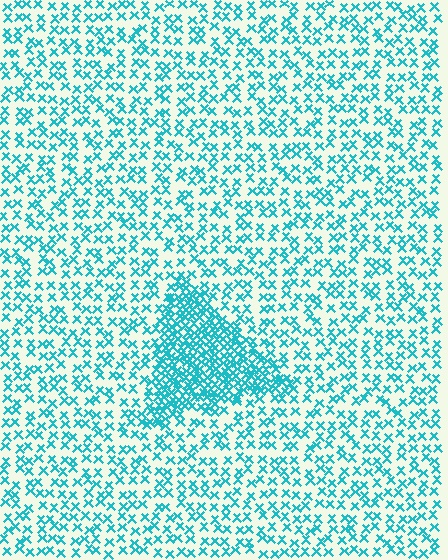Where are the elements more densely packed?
The elements are more densely packed inside the triangle boundary.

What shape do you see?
I see a triangle.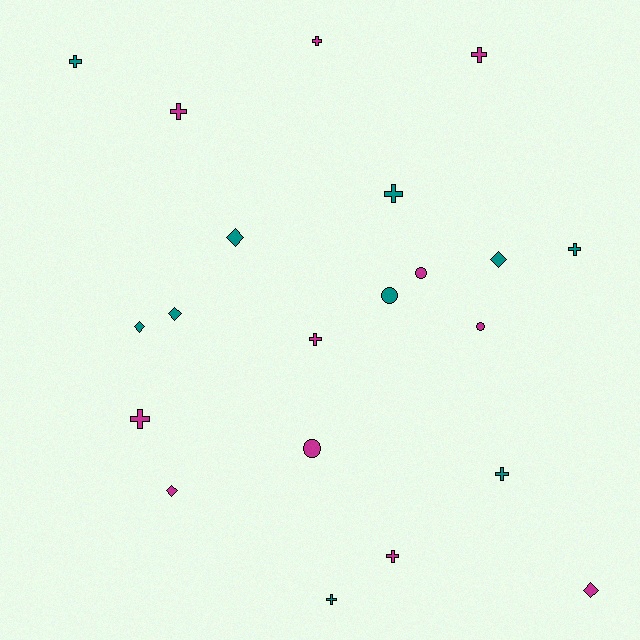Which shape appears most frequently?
Cross, with 11 objects.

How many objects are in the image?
There are 21 objects.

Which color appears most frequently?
Magenta, with 11 objects.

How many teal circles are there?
There is 1 teal circle.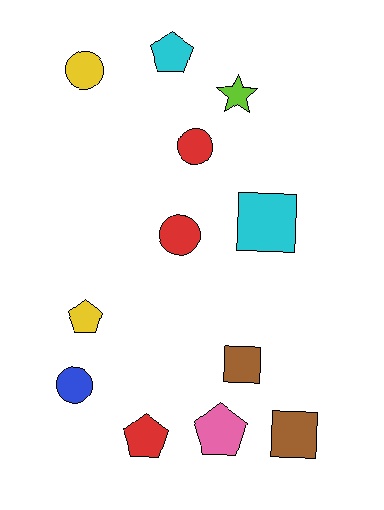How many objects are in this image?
There are 12 objects.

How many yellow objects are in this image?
There are 2 yellow objects.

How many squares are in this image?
There are 3 squares.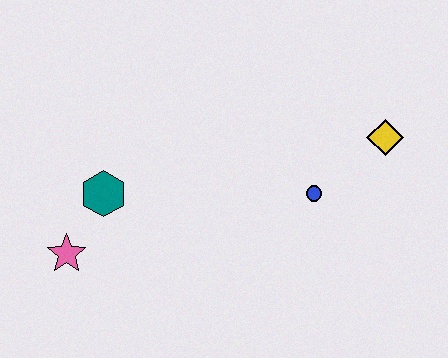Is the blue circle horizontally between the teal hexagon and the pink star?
No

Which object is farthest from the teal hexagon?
The yellow diamond is farthest from the teal hexagon.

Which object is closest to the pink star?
The teal hexagon is closest to the pink star.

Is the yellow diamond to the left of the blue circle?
No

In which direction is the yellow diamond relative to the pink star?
The yellow diamond is to the right of the pink star.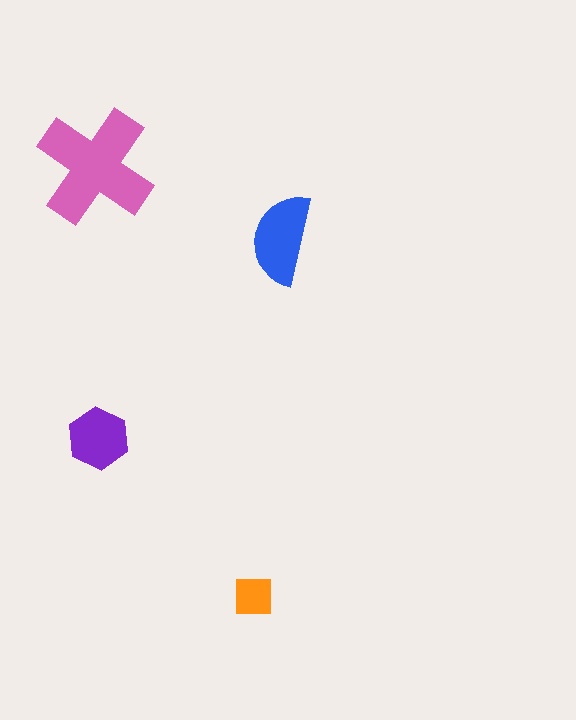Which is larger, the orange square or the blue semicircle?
The blue semicircle.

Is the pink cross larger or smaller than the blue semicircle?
Larger.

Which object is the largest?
The pink cross.